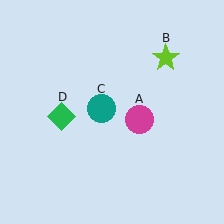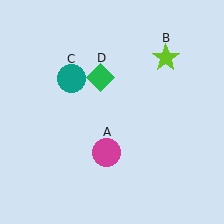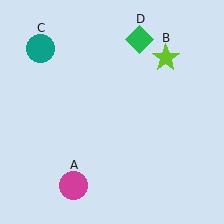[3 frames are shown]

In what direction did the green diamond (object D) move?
The green diamond (object D) moved up and to the right.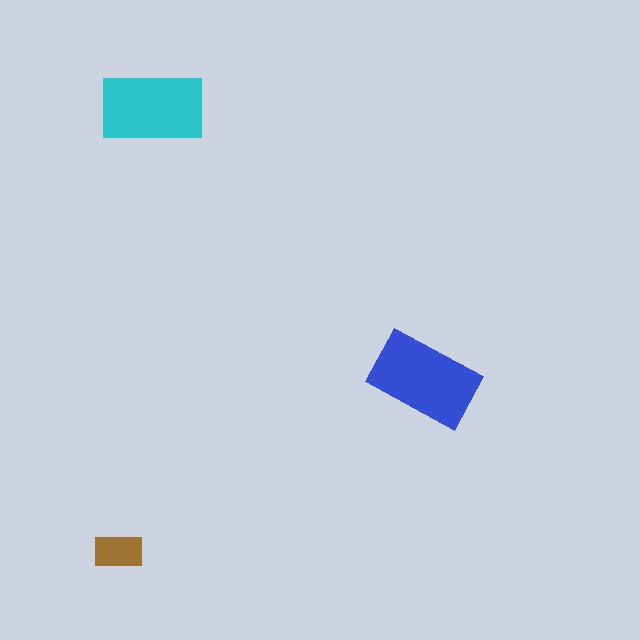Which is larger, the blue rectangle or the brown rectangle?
The blue one.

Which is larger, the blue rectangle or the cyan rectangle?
The blue one.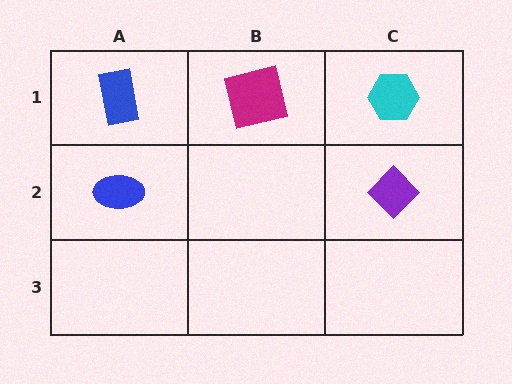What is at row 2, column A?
A blue ellipse.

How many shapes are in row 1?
3 shapes.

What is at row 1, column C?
A cyan hexagon.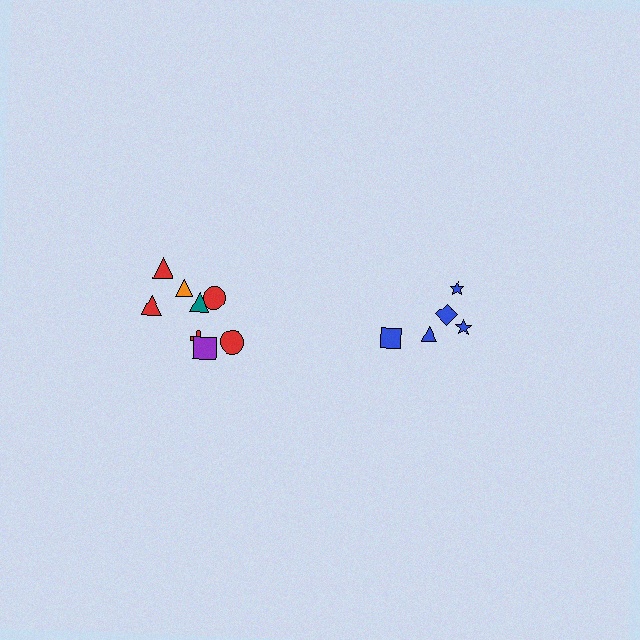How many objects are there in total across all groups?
There are 13 objects.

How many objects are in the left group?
There are 8 objects.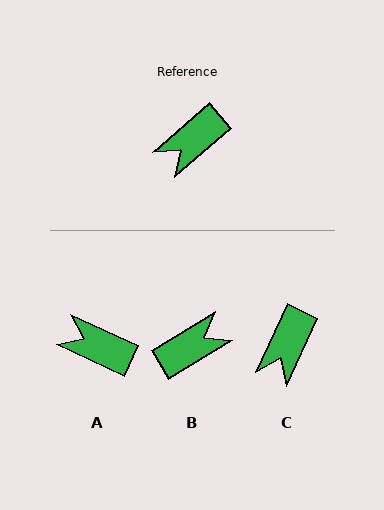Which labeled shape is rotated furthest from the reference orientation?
B, about 170 degrees away.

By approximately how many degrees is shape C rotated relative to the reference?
Approximately 24 degrees counter-clockwise.